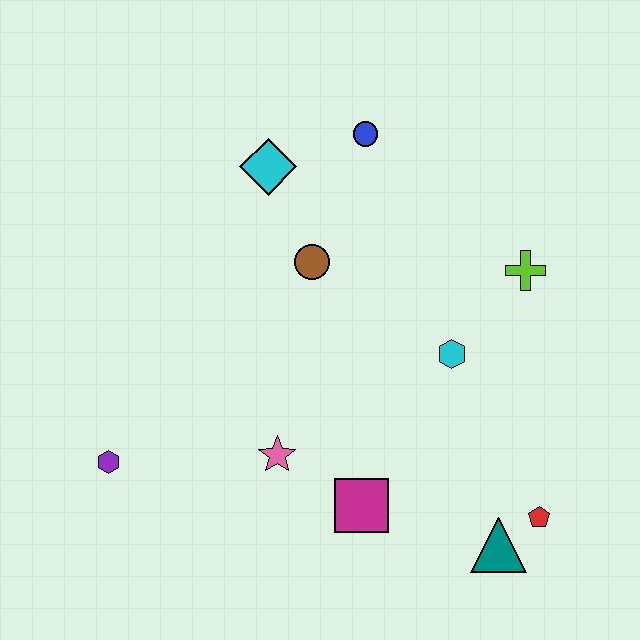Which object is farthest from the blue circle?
The teal triangle is farthest from the blue circle.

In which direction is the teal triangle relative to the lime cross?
The teal triangle is below the lime cross.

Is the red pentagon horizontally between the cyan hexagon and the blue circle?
No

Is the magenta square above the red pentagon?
Yes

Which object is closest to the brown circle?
The cyan diamond is closest to the brown circle.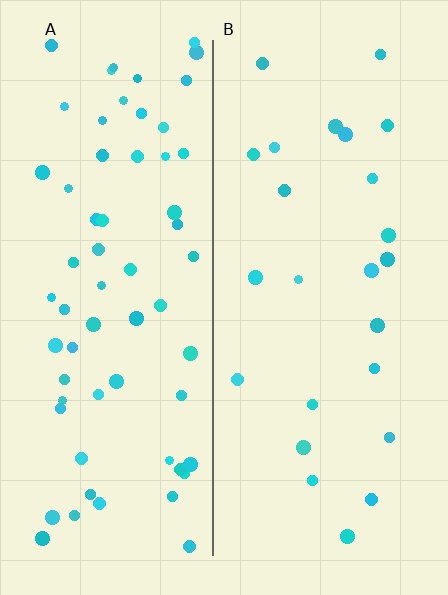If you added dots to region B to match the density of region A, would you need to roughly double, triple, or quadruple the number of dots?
Approximately triple.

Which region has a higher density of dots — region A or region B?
A (the left).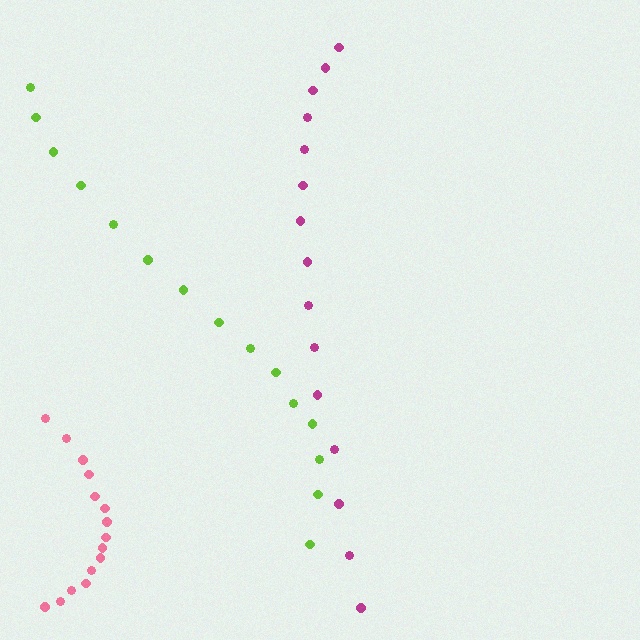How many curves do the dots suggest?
There are 3 distinct paths.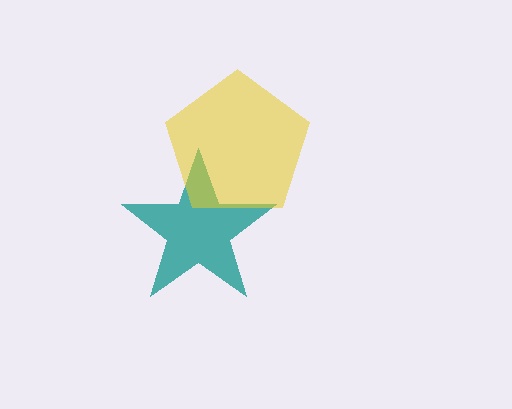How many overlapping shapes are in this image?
There are 2 overlapping shapes in the image.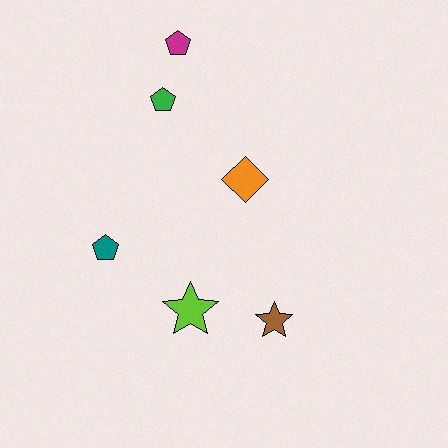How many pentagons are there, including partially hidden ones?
There are 3 pentagons.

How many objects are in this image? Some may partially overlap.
There are 6 objects.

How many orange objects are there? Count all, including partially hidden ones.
There is 1 orange object.